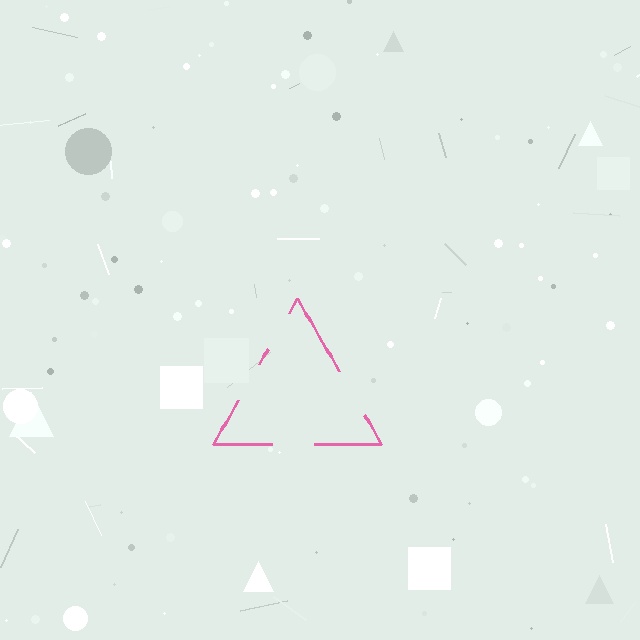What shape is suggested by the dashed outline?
The dashed outline suggests a triangle.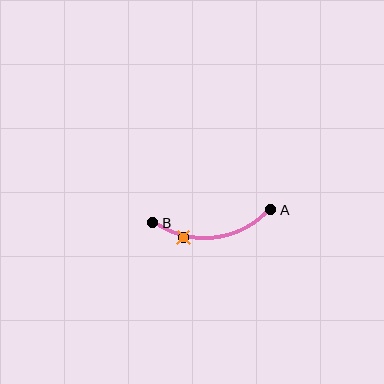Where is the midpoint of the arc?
The arc midpoint is the point on the curve farthest from the straight line joining A and B. It sits below that line.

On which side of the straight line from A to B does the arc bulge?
The arc bulges below the straight line connecting A and B.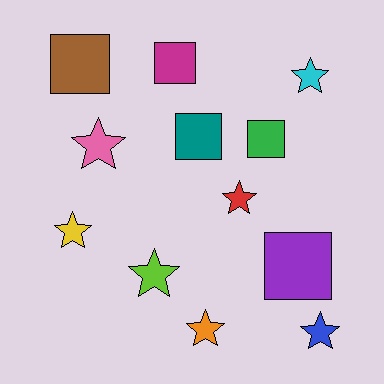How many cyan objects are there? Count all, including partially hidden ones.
There is 1 cyan object.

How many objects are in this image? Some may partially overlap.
There are 12 objects.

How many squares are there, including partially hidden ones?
There are 5 squares.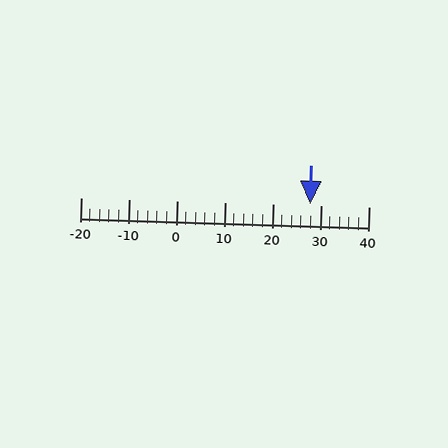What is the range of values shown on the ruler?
The ruler shows values from -20 to 40.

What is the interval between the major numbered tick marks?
The major tick marks are spaced 10 units apart.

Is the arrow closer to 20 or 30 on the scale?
The arrow is closer to 30.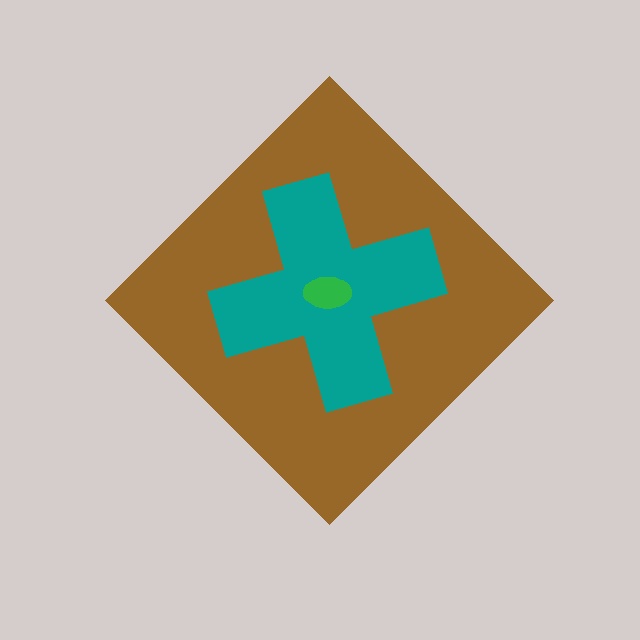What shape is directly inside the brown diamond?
The teal cross.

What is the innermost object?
The green ellipse.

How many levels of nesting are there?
3.